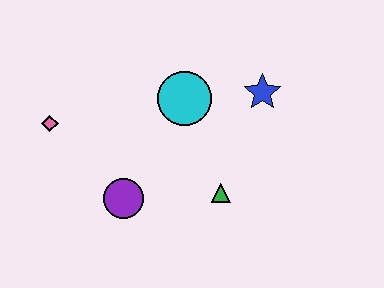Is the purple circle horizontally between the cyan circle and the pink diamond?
Yes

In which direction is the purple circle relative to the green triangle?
The purple circle is to the left of the green triangle.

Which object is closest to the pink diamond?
The purple circle is closest to the pink diamond.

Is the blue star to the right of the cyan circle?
Yes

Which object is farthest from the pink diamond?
The blue star is farthest from the pink diamond.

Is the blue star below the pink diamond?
No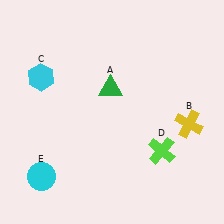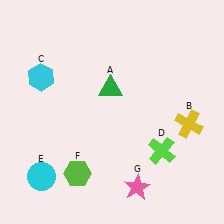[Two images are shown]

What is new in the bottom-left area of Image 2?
A lime hexagon (F) was added in the bottom-left area of Image 2.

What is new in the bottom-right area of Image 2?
A pink star (G) was added in the bottom-right area of Image 2.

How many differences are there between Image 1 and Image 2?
There are 2 differences between the two images.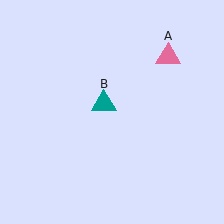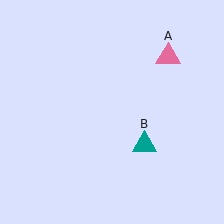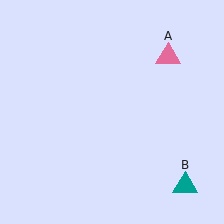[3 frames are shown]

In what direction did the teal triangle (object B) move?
The teal triangle (object B) moved down and to the right.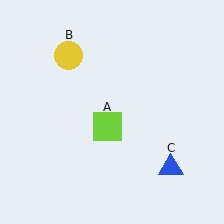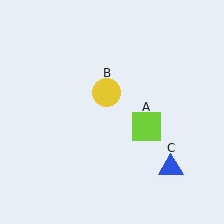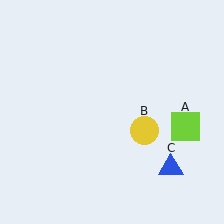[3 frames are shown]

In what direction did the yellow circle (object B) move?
The yellow circle (object B) moved down and to the right.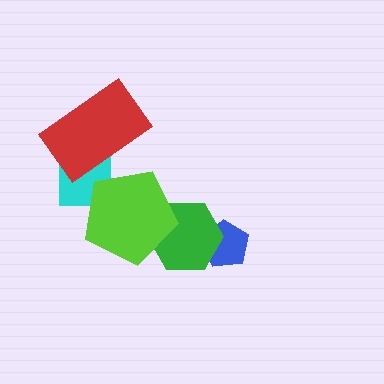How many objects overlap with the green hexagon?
2 objects overlap with the green hexagon.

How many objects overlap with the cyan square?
2 objects overlap with the cyan square.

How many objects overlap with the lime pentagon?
2 objects overlap with the lime pentagon.